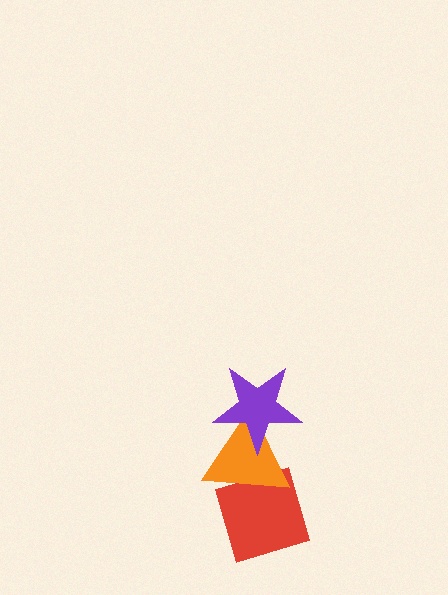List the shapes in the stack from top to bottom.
From top to bottom: the purple star, the orange triangle, the red diamond.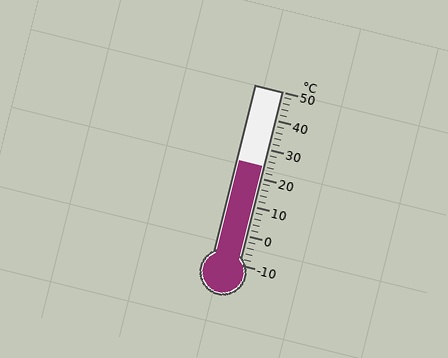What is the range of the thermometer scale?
The thermometer scale ranges from -10°C to 50°C.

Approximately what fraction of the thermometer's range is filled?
The thermometer is filled to approximately 55% of its range.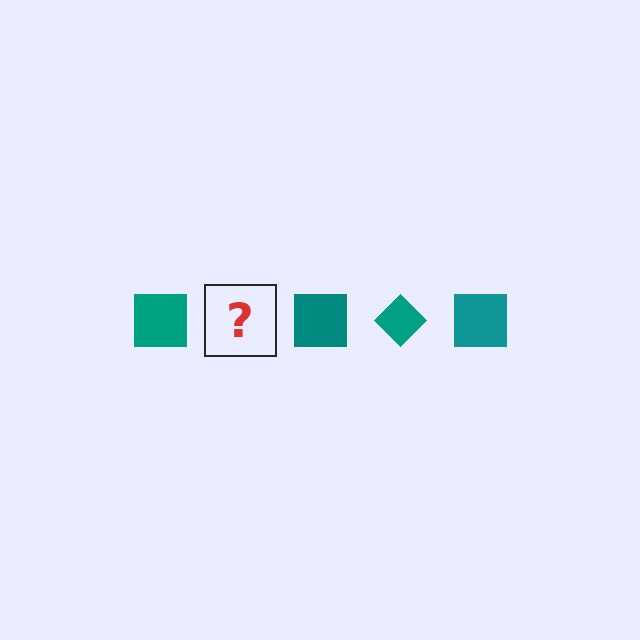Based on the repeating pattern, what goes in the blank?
The blank should be a teal diamond.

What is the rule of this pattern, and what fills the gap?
The rule is that the pattern cycles through square, diamond shapes in teal. The gap should be filled with a teal diamond.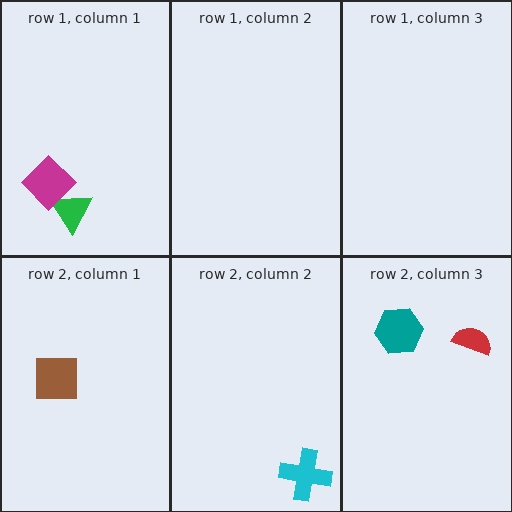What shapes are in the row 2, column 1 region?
The brown square.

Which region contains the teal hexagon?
The row 2, column 3 region.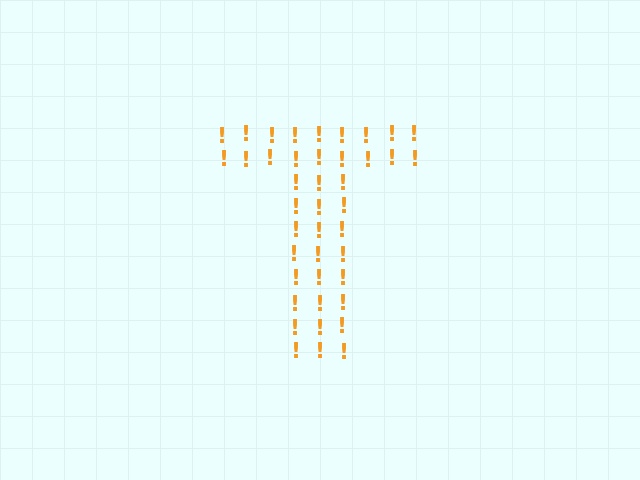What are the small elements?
The small elements are exclamation marks.